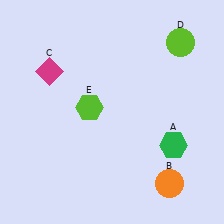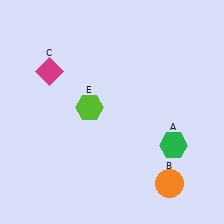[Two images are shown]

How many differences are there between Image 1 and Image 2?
There is 1 difference between the two images.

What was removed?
The lime circle (D) was removed in Image 2.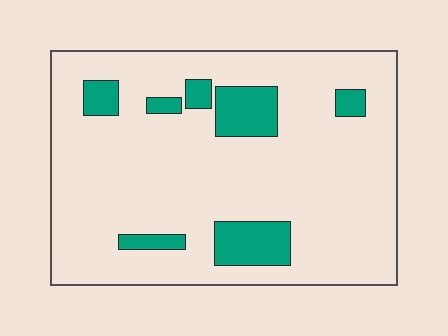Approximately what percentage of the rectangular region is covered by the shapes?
Approximately 15%.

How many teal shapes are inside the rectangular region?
7.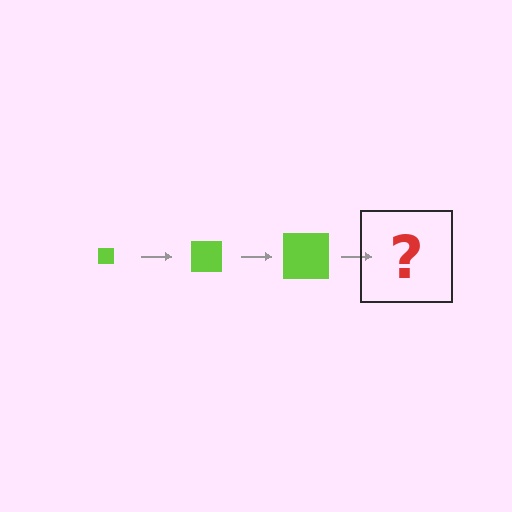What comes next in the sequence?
The next element should be a lime square, larger than the previous one.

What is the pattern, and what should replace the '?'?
The pattern is that the square gets progressively larger each step. The '?' should be a lime square, larger than the previous one.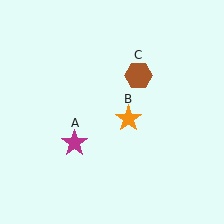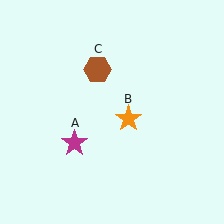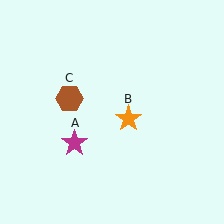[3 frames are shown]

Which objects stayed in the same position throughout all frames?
Magenta star (object A) and orange star (object B) remained stationary.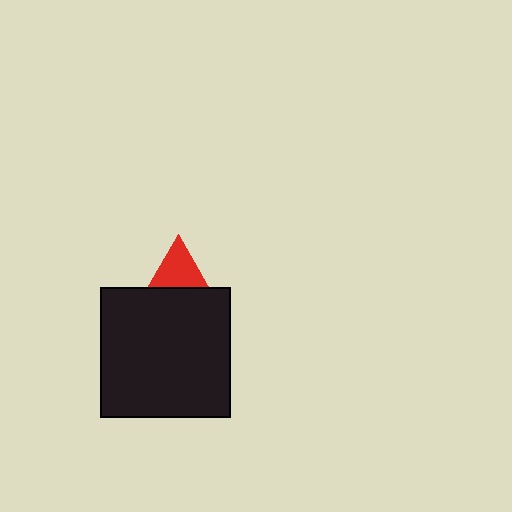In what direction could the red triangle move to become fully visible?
The red triangle could move up. That would shift it out from behind the black square entirely.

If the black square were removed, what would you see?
You would see the complete red triangle.